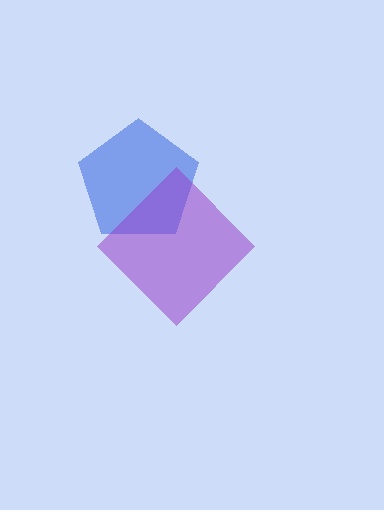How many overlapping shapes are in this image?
There are 2 overlapping shapes in the image.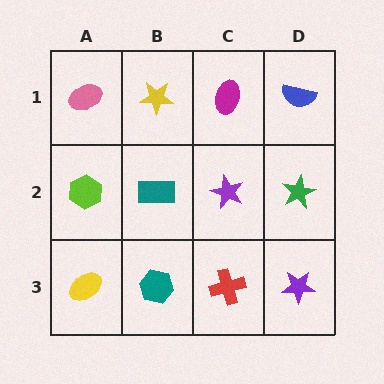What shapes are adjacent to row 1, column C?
A purple star (row 2, column C), a yellow star (row 1, column B), a blue semicircle (row 1, column D).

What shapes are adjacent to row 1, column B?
A teal rectangle (row 2, column B), a pink ellipse (row 1, column A), a magenta ellipse (row 1, column C).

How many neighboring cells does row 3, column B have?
3.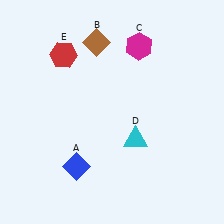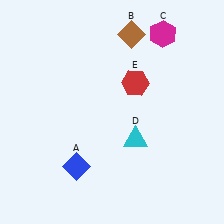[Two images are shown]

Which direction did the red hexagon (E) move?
The red hexagon (E) moved right.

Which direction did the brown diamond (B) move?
The brown diamond (B) moved right.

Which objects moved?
The objects that moved are: the brown diamond (B), the magenta hexagon (C), the red hexagon (E).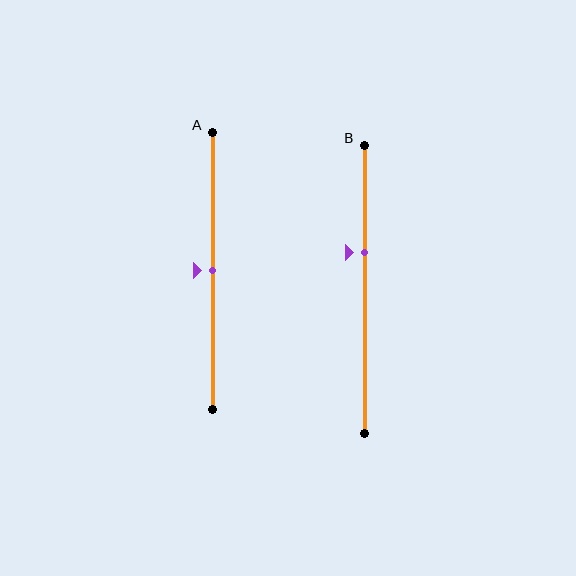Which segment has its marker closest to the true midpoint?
Segment A has its marker closest to the true midpoint.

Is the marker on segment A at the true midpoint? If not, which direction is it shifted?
Yes, the marker on segment A is at the true midpoint.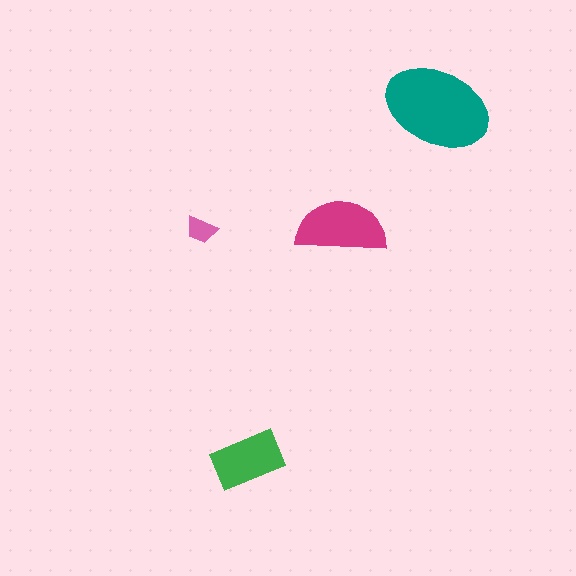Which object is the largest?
The teal ellipse.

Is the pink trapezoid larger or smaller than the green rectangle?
Smaller.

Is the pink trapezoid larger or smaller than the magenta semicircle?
Smaller.